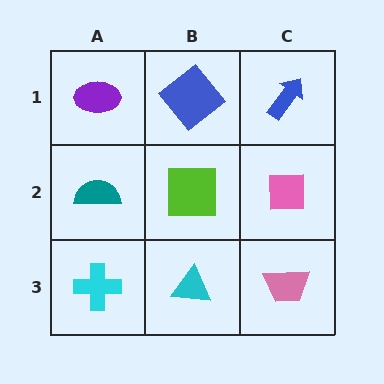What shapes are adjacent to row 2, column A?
A purple ellipse (row 1, column A), a cyan cross (row 3, column A), a lime square (row 2, column B).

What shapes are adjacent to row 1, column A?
A teal semicircle (row 2, column A), a blue diamond (row 1, column B).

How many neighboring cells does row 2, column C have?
3.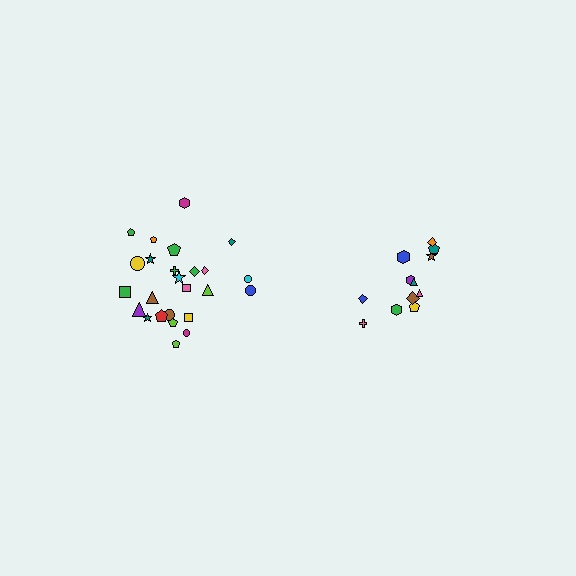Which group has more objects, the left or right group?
The left group.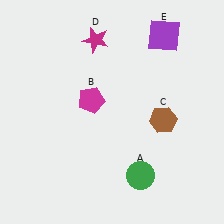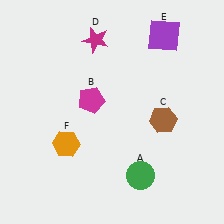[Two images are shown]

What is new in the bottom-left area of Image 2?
An orange hexagon (F) was added in the bottom-left area of Image 2.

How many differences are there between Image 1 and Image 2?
There is 1 difference between the two images.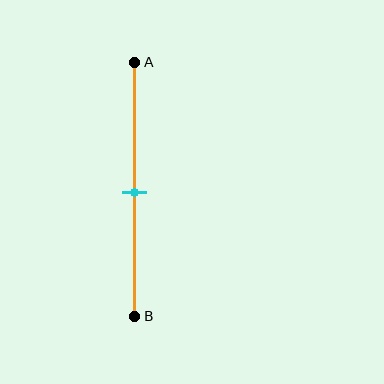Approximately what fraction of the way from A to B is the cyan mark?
The cyan mark is approximately 50% of the way from A to B.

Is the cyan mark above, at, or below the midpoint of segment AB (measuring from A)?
The cyan mark is approximately at the midpoint of segment AB.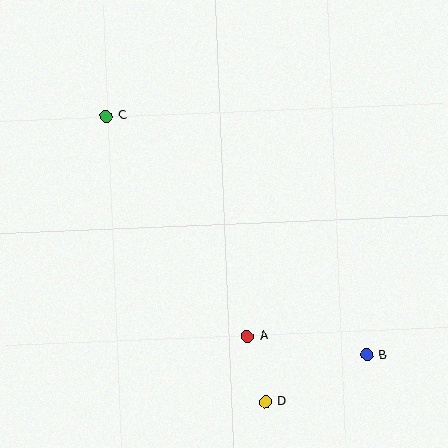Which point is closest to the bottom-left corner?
Point D is closest to the bottom-left corner.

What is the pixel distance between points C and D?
The distance between C and D is 327 pixels.